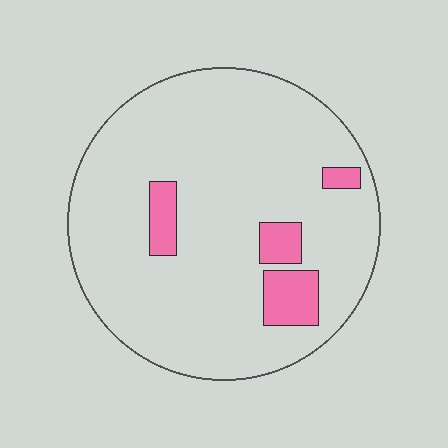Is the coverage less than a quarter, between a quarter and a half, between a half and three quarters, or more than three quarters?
Less than a quarter.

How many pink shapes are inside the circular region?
4.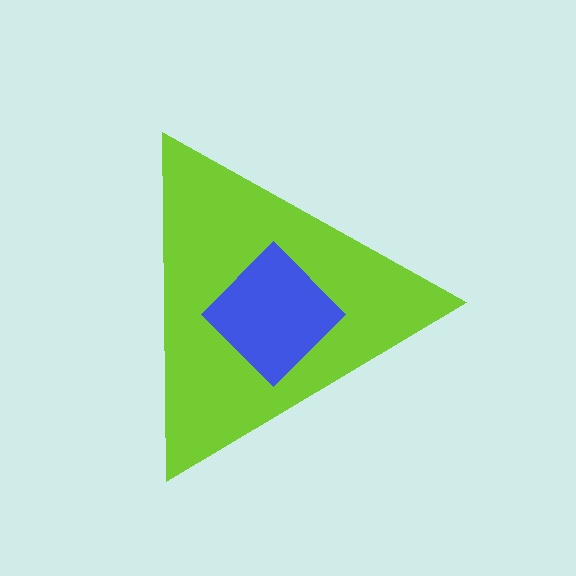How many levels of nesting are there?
2.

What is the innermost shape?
The blue diamond.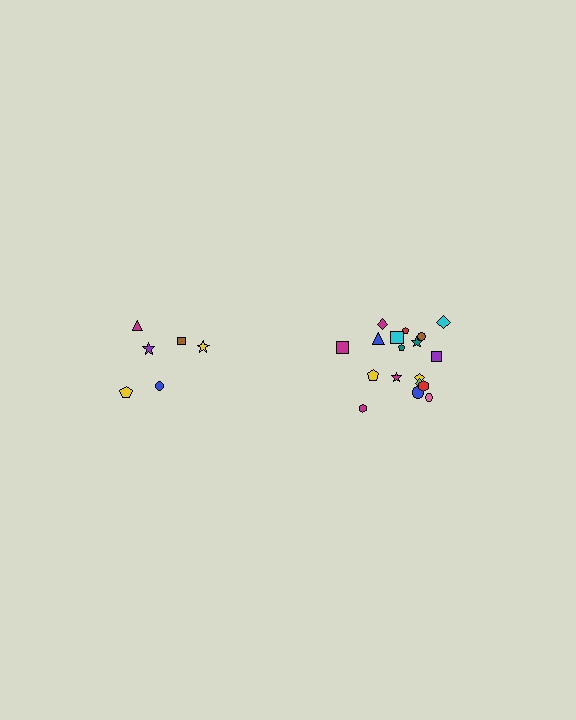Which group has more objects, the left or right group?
The right group.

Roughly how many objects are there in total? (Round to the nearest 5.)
Roughly 25 objects in total.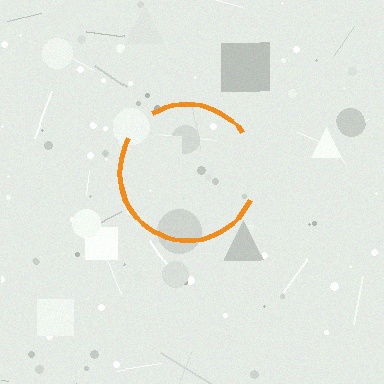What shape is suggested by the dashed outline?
The dashed outline suggests a circle.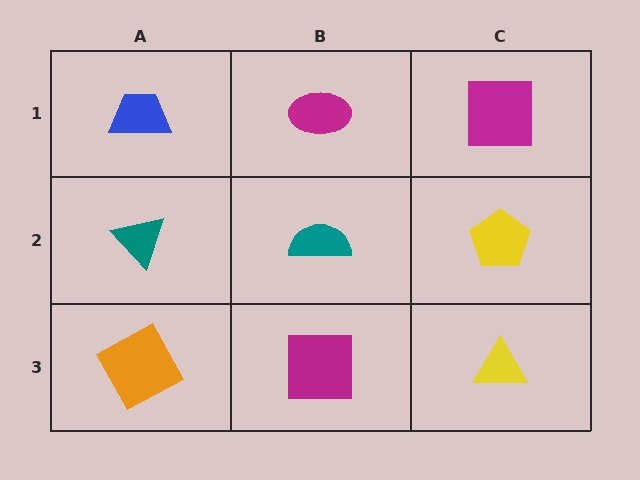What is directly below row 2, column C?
A yellow triangle.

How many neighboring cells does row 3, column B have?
3.